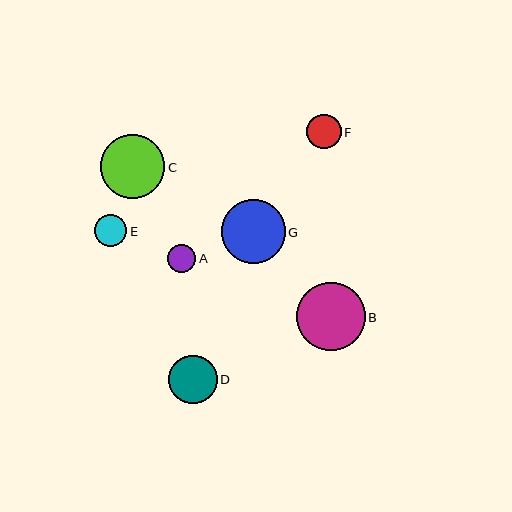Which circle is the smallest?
Circle A is the smallest with a size of approximately 28 pixels.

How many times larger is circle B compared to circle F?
Circle B is approximately 2.0 times the size of circle F.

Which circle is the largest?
Circle B is the largest with a size of approximately 68 pixels.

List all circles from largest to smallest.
From largest to smallest: B, C, G, D, F, E, A.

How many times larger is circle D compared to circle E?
Circle D is approximately 1.5 times the size of circle E.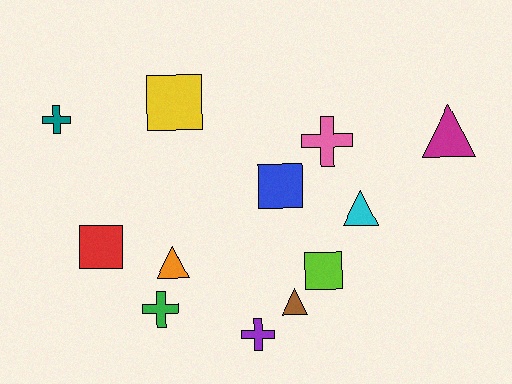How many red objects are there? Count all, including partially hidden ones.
There is 1 red object.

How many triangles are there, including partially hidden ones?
There are 4 triangles.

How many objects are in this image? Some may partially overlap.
There are 12 objects.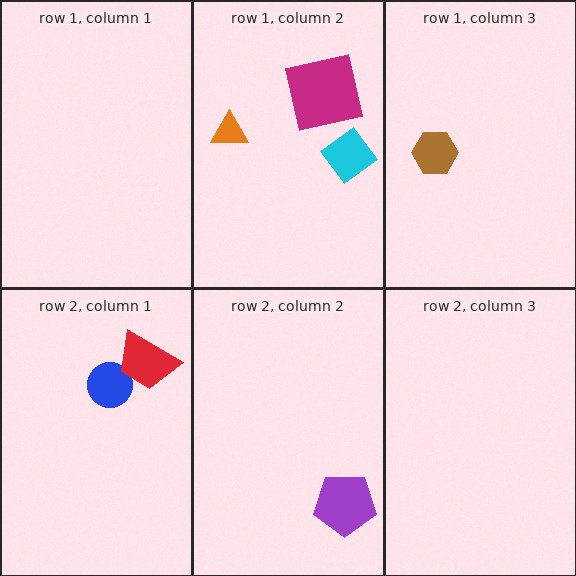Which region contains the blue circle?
The row 2, column 1 region.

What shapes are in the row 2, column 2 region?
The purple pentagon.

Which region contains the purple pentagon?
The row 2, column 2 region.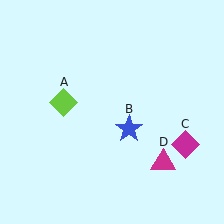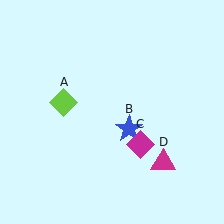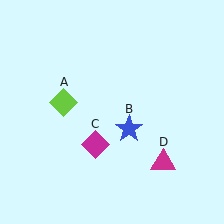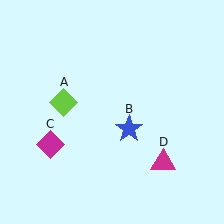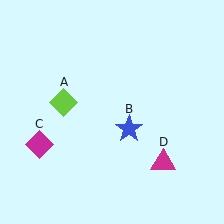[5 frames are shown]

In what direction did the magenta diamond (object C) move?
The magenta diamond (object C) moved left.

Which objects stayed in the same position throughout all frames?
Lime diamond (object A) and blue star (object B) and magenta triangle (object D) remained stationary.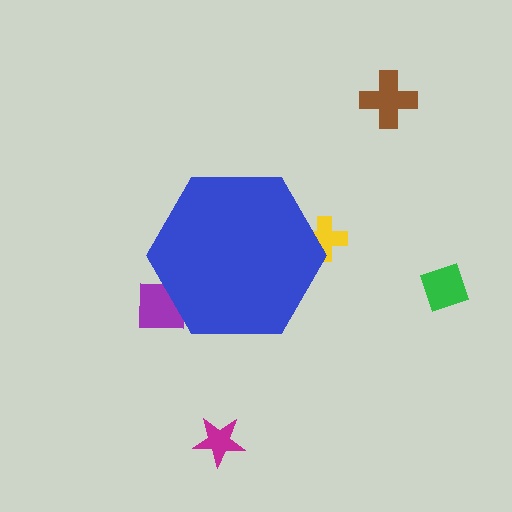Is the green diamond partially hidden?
No, the green diamond is fully visible.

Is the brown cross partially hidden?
No, the brown cross is fully visible.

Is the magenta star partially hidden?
No, the magenta star is fully visible.